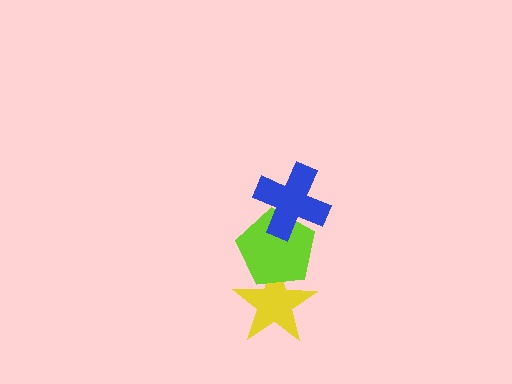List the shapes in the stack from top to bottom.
From top to bottom: the blue cross, the lime pentagon, the yellow star.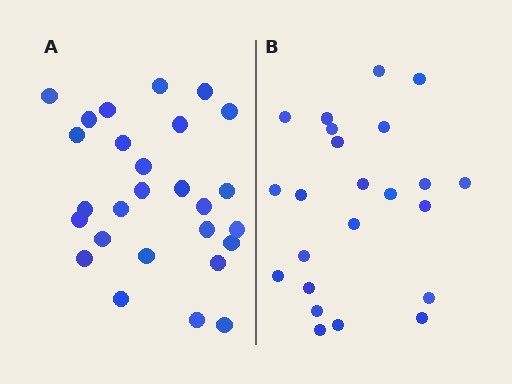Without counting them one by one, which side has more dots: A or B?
Region A (the left region) has more dots.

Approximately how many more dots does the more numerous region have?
Region A has about 4 more dots than region B.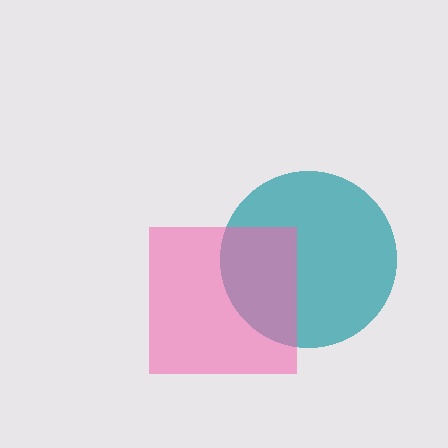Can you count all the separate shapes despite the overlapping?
Yes, there are 2 separate shapes.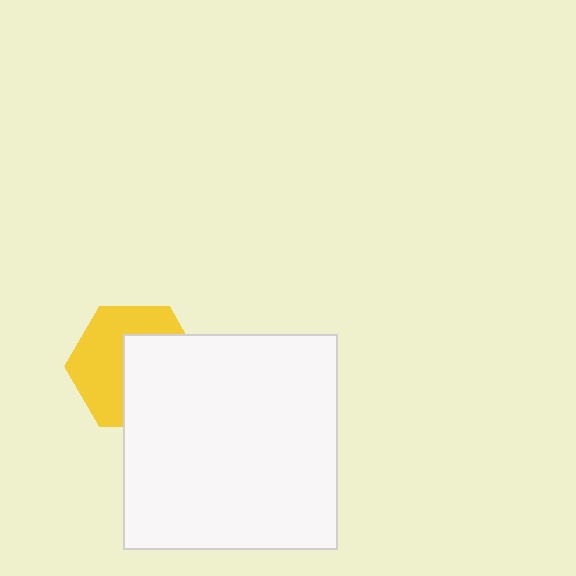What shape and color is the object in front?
The object in front is a white square.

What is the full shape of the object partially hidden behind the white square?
The partially hidden object is a yellow hexagon.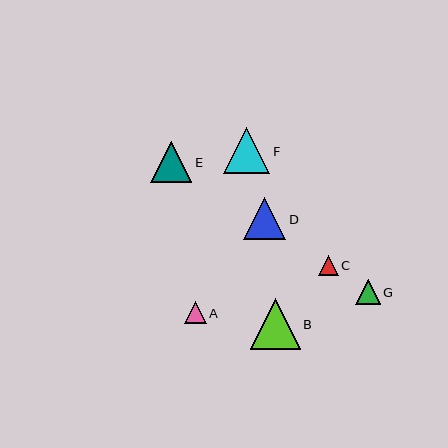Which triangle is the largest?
Triangle B is the largest with a size of approximately 50 pixels.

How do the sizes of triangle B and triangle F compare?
Triangle B and triangle F are approximately the same size.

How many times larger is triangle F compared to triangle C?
Triangle F is approximately 2.3 times the size of triangle C.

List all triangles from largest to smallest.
From largest to smallest: B, F, D, E, G, A, C.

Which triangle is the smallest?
Triangle C is the smallest with a size of approximately 20 pixels.